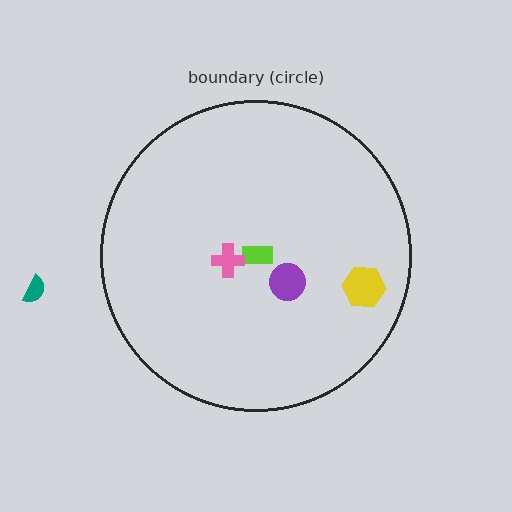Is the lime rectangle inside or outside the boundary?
Inside.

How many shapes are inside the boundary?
4 inside, 1 outside.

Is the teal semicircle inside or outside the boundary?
Outside.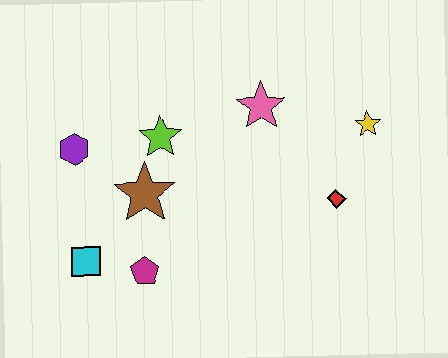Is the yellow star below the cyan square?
No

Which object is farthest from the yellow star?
The cyan square is farthest from the yellow star.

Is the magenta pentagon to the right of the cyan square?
Yes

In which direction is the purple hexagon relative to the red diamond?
The purple hexagon is to the left of the red diamond.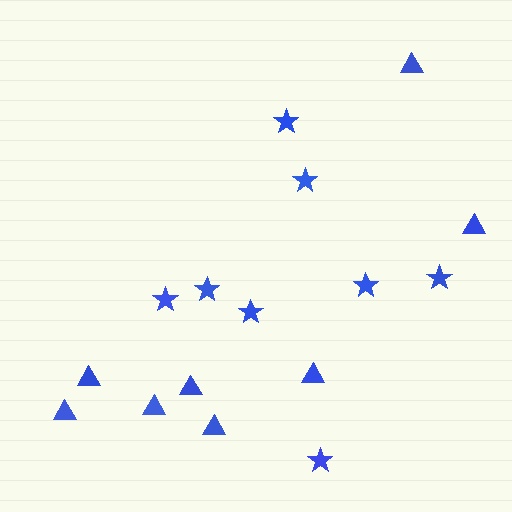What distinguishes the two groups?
There are 2 groups: one group of triangles (8) and one group of stars (8).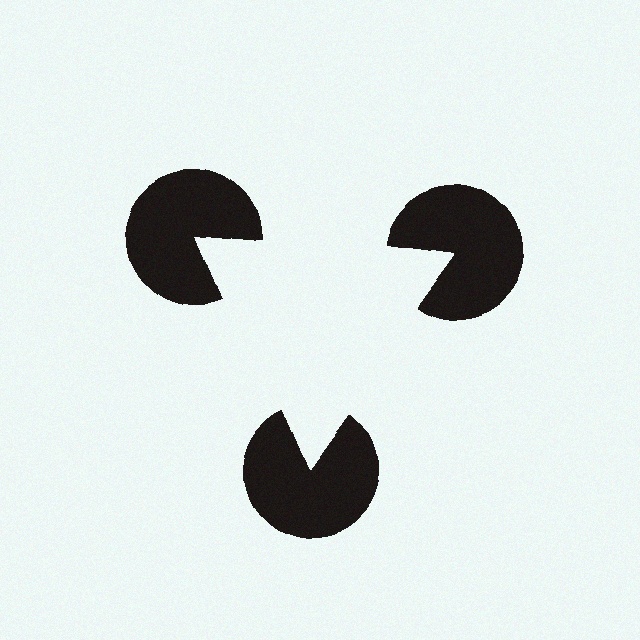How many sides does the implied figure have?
3 sides.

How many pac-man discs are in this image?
There are 3 — one at each vertex of the illusory triangle.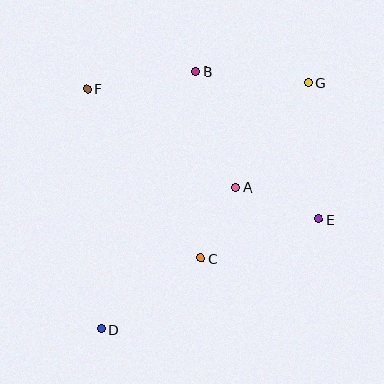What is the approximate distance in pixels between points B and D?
The distance between B and D is approximately 274 pixels.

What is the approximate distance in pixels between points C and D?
The distance between C and D is approximately 122 pixels.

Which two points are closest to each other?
Points A and C are closest to each other.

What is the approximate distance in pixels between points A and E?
The distance between A and E is approximately 89 pixels.